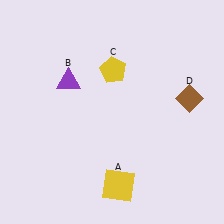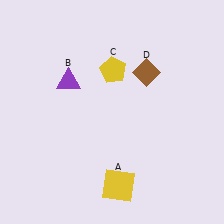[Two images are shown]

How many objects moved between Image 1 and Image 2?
1 object moved between the two images.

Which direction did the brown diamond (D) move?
The brown diamond (D) moved left.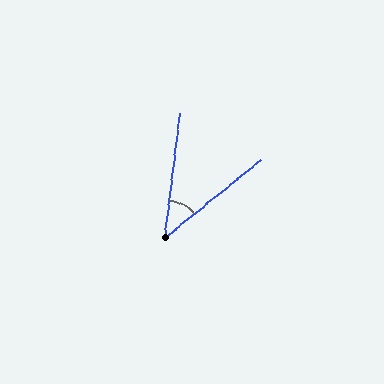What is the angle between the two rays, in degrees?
Approximately 44 degrees.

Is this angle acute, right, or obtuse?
It is acute.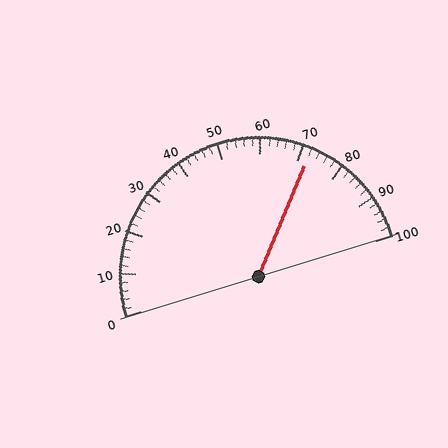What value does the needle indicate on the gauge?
The needle indicates approximately 72.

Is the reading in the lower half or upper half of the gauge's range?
The reading is in the upper half of the range (0 to 100).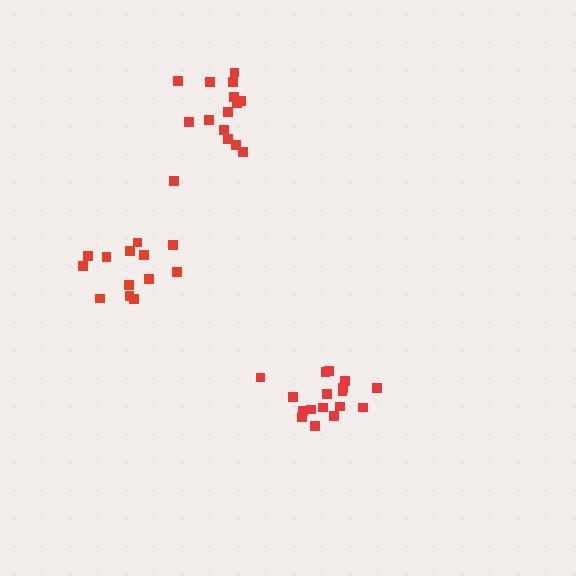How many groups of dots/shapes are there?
There are 3 groups.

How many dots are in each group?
Group 1: 17 dots, Group 2: 15 dots, Group 3: 13 dots (45 total).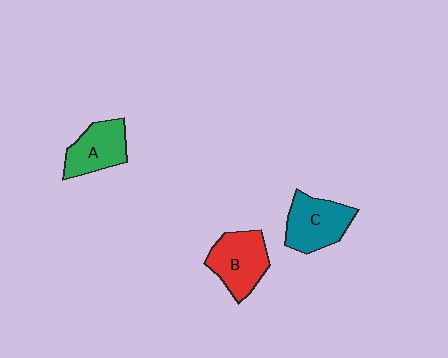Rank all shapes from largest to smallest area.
From largest to smallest: B (red), C (teal), A (green).